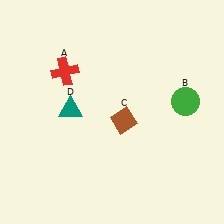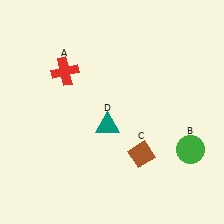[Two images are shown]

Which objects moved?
The objects that moved are: the green circle (B), the brown diamond (C), the teal triangle (D).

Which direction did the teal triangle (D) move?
The teal triangle (D) moved right.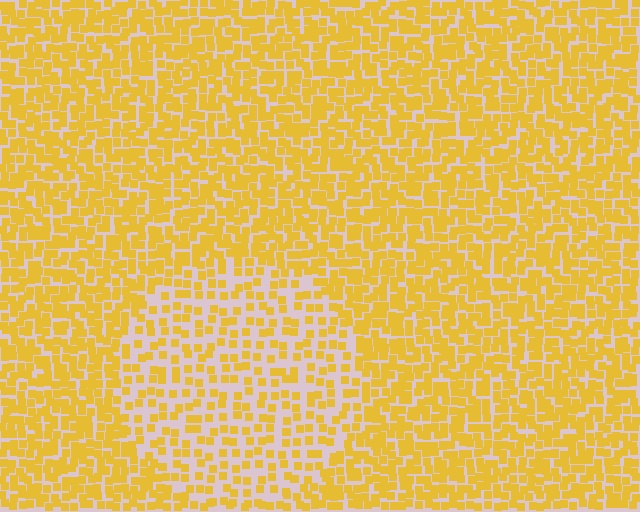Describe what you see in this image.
The image contains small yellow elements arranged at two different densities. A circle-shaped region is visible where the elements are less densely packed than the surrounding area.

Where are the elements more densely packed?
The elements are more densely packed outside the circle boundary.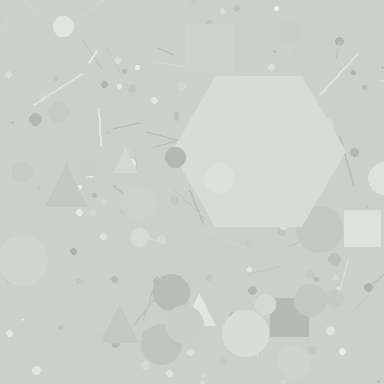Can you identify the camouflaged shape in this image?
The camouflaged shape is a hexagon.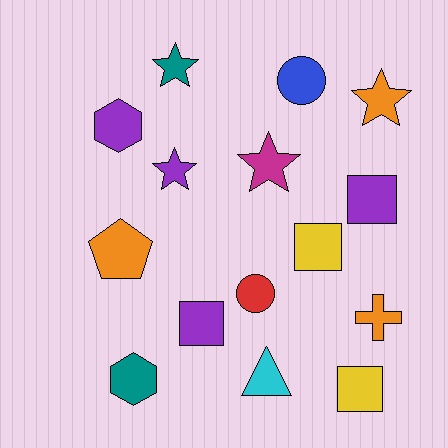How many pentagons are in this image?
There is 1 pentagon.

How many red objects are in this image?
There is 1 red object.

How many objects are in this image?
There are 15 objects.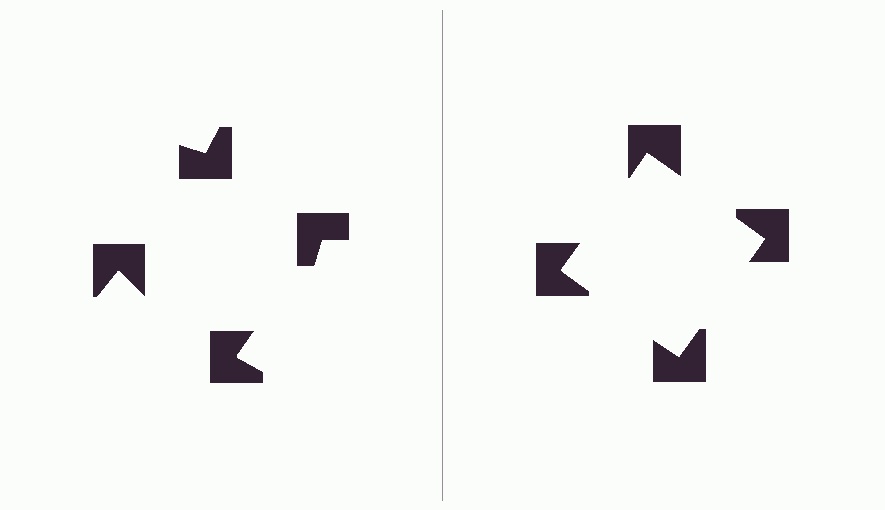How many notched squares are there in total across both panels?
8 — 4 on each side.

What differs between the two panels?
The notched squares are positioned identically on both sides; only the wedge orientations differ. On the right they align to a square; on the left they are misaligned.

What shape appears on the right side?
An illusory square.